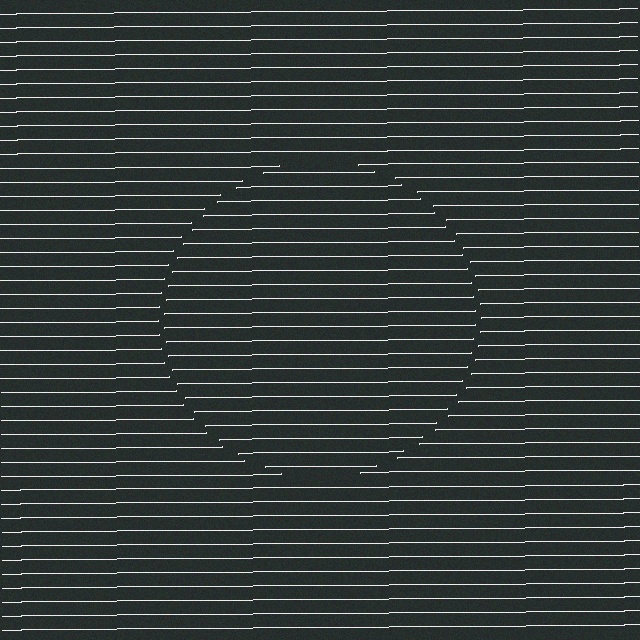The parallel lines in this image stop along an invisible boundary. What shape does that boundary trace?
An illusory circle. The interior of the shape contains the same grating, shifted by half a period — the contour is defined by the phase discontinuity where line-ends from the inner and outer gratings abut.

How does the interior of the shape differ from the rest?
The interior of the shape contains the same grating, shifted by half a period — the contour is defined by the phase discontinuity where line-ends from the inner and outer gratings abut.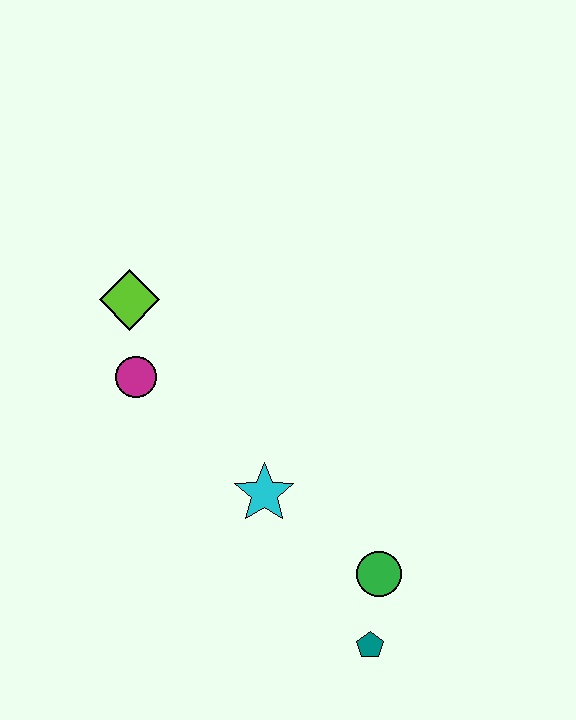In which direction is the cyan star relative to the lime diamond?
The cyan star is below the lime diamond.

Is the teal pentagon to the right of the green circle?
No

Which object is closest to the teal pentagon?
The green circle is closest to the teal pentagon.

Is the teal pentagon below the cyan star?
Yes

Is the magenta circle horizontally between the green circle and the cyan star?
No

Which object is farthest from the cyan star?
The lime diamond is farthest from the cyan star.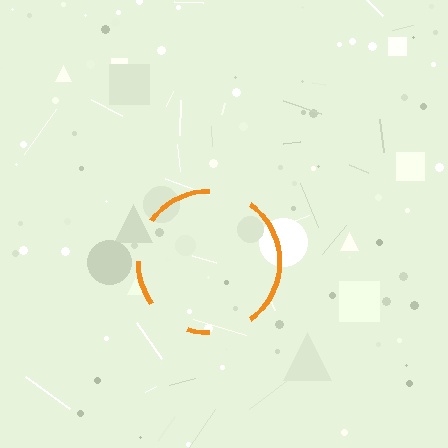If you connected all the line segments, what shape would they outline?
They would outline a circle.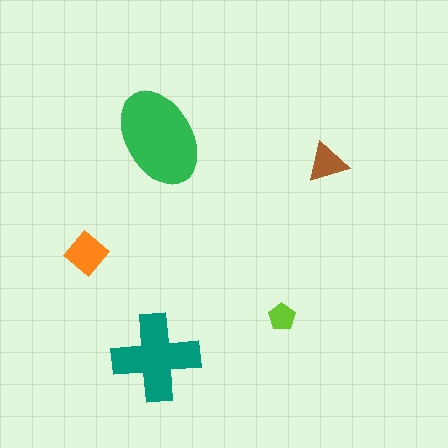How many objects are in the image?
There are 5 objects in the image.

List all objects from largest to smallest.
The green ellipse, the teal cross, the orange diamond, the brown triangle, the lime pentagon.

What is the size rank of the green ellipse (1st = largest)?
1st.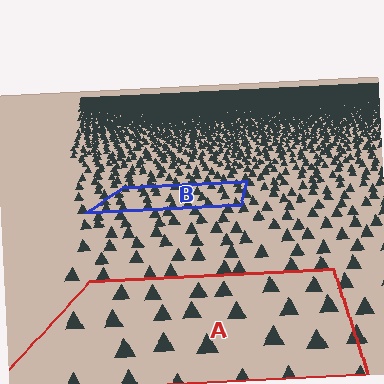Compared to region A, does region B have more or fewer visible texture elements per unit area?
Region B has more texture elements per unit area — they are packed more densely because it is farther away.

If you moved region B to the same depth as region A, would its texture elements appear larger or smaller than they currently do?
They would appear larger. At a closer depth, the same texture elements are projected at a bigger on-screen size.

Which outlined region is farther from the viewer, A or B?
Region B is farther from the viewer — the texture elements inside it appear smaller and more densely packed.